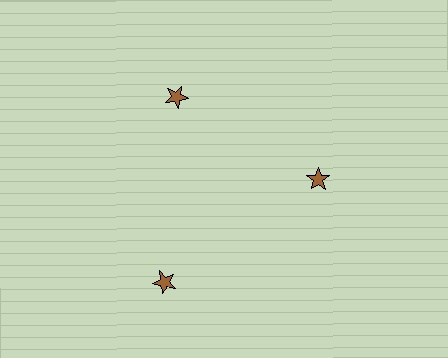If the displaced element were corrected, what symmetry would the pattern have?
It would have 3-fold rotational symmetry — the pattern would map onto itself every 120 degrees.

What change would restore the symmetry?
The symmetry would be restored by moving it inward, back onto the ring so that all 3 stars sit at equal angles and equal distance from the center.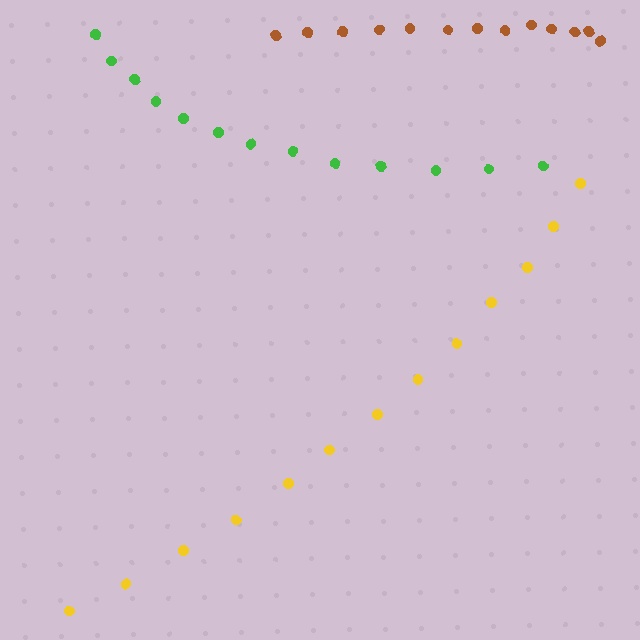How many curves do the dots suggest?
There are 3 distinct paths.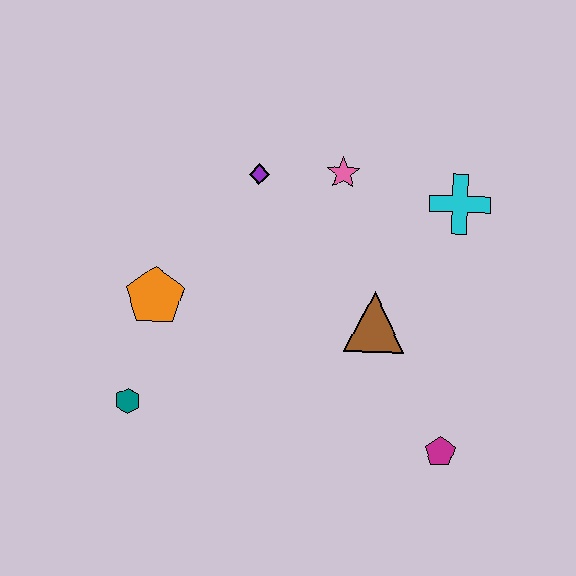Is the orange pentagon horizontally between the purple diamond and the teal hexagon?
Yes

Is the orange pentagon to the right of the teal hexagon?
Yes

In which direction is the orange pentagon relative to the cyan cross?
The orange pentagon is to the left of the cyan cross.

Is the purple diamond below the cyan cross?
No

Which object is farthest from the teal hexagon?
The cyan cross is farthest from the teal hexagon.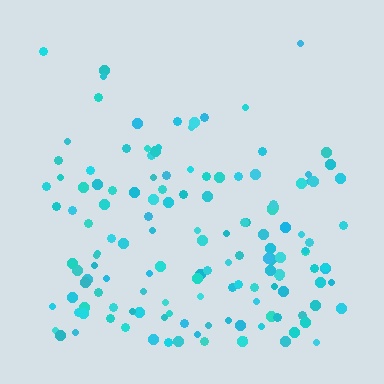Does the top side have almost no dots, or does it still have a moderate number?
Still a moderate number, just noticeably fewer than the bottom.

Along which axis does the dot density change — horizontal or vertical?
Vertical.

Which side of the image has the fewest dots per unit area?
The top.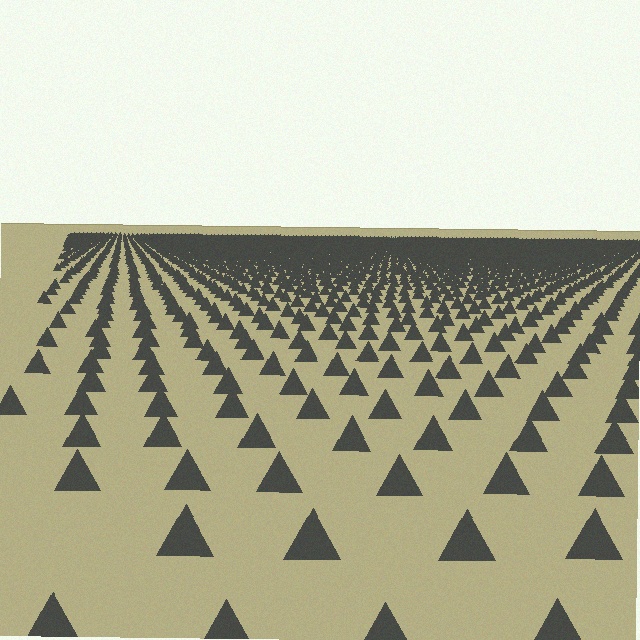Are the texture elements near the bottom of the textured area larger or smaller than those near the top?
Larger. Near the bottom, elements are closer to the viewer and appear at a bigger on-screen size.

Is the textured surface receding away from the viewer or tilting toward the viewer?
The surface is receding away from the viewer. Texture elements get smaller and denser toward the top.